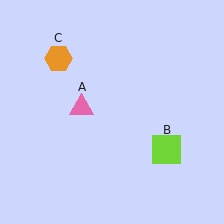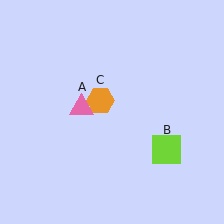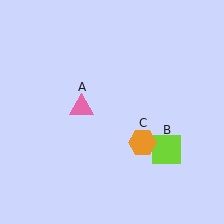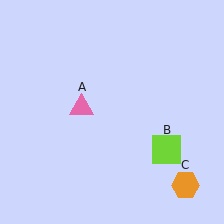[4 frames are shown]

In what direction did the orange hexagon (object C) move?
The orange hexagon (object C) moved down and to the right.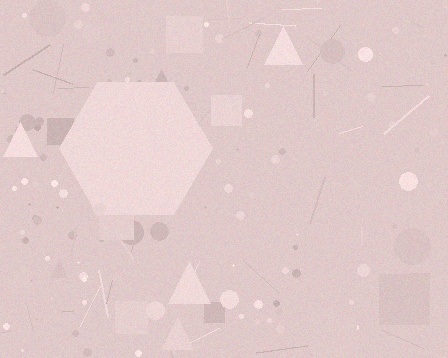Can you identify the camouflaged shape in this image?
The camouflaged shape is a hexagon.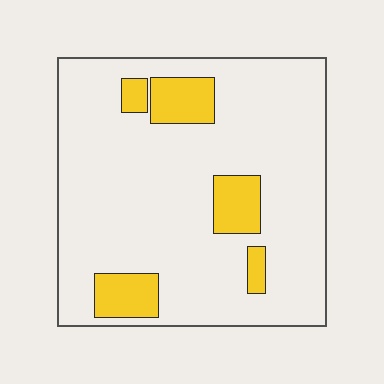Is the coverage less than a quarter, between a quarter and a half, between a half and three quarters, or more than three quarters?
Less than a quarter.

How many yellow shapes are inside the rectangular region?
5.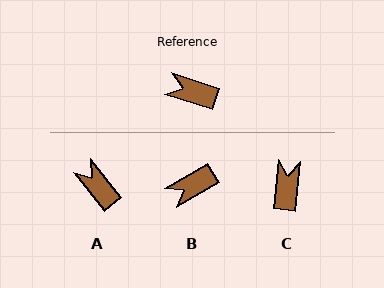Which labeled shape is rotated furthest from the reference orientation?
C, about 78 degrees away.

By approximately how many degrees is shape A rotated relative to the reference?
Approximately 33 degrees clockwise.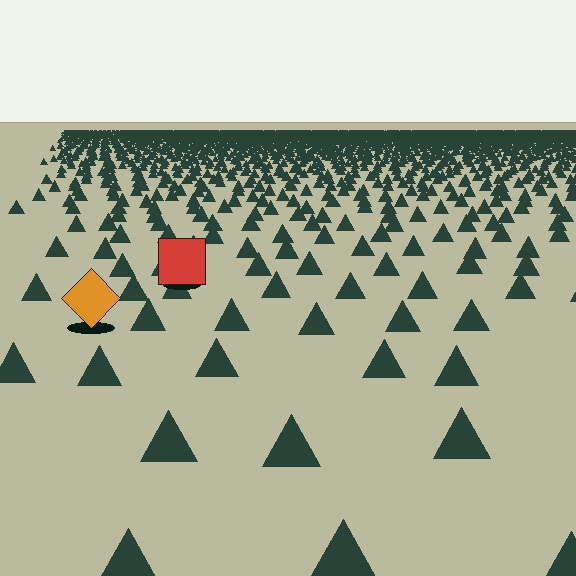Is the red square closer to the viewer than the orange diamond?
No. The orange diamond is closer — you can tell from the texture gradient: the ground texture is coarser near it.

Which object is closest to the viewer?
The orange diamond is closest. The texture marks near it are larger and more spread out.